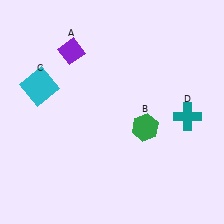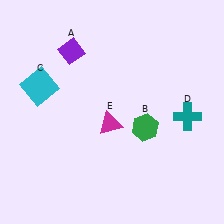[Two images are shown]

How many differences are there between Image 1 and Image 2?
There is 1 difference between the two images.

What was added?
A magenta triangle (E) was added in Image 2.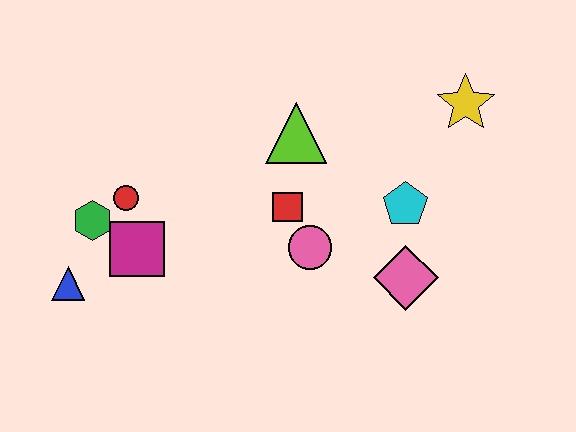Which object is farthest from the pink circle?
The blue triangle is farthest from the pink circle.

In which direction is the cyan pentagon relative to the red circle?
The cyan pentagon is to the right of the red circle.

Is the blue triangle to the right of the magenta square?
No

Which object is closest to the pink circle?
The red square is closest to the pink circle.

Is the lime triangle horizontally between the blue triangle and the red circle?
No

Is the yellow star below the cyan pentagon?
No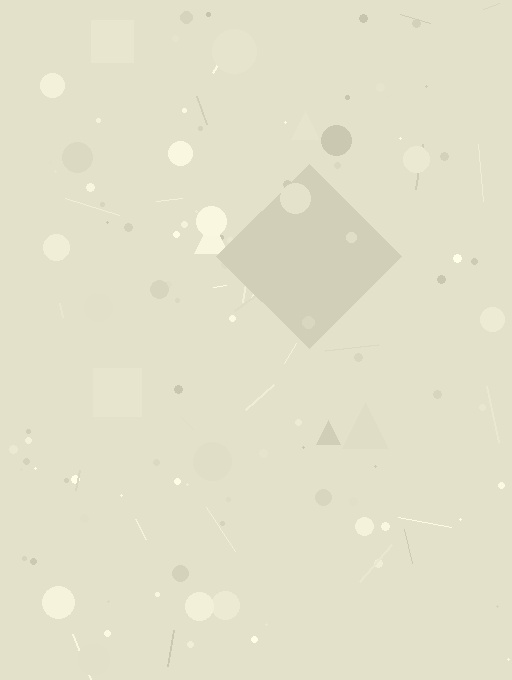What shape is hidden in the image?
A diamond is hidden in the image.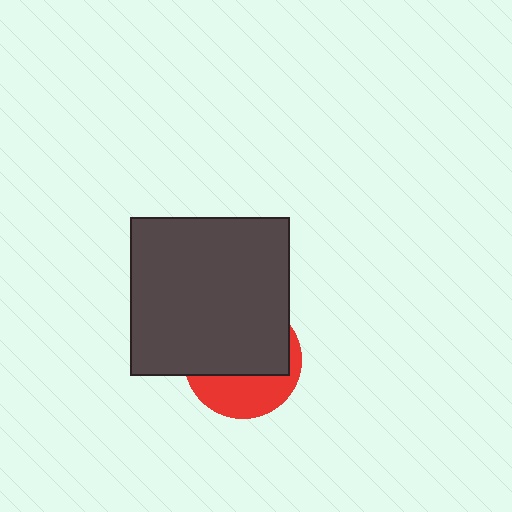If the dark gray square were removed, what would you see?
You would see the complete red circle.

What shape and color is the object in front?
The object in front is a dark gray square.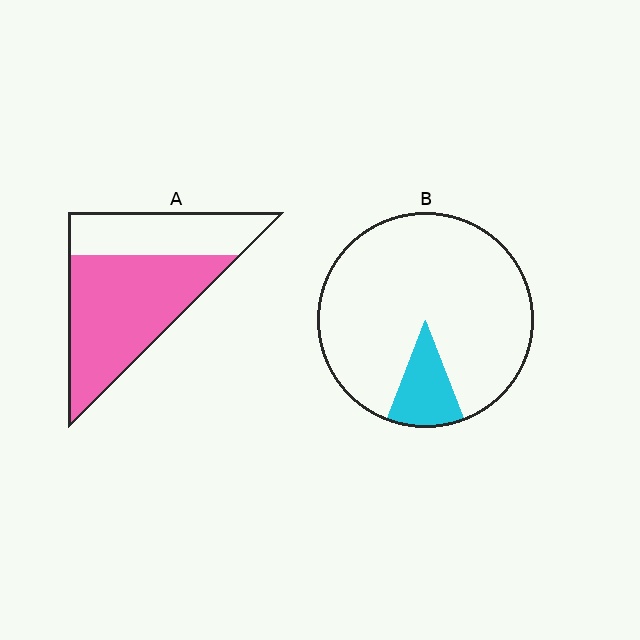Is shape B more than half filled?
No.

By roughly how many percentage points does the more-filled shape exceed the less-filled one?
By roughly 50 percentage points (A over B).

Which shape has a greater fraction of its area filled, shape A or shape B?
Shape A.